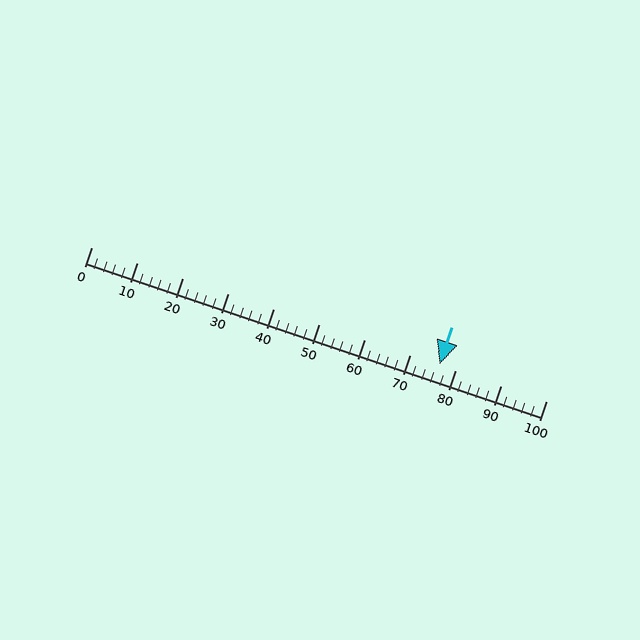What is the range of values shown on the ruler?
The ruler shows values from 0 to 100.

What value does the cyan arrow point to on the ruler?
The cyan arrow points to approximately 77.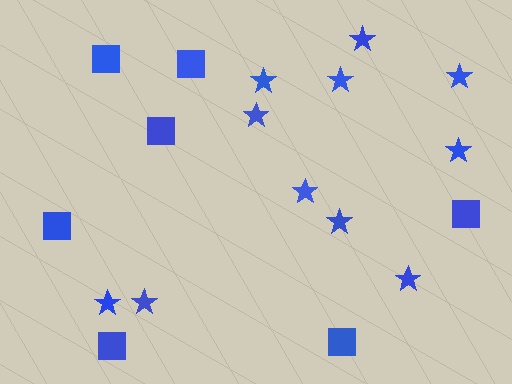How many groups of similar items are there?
There are 2 groups: one group of stars (11) and one group of squares (7).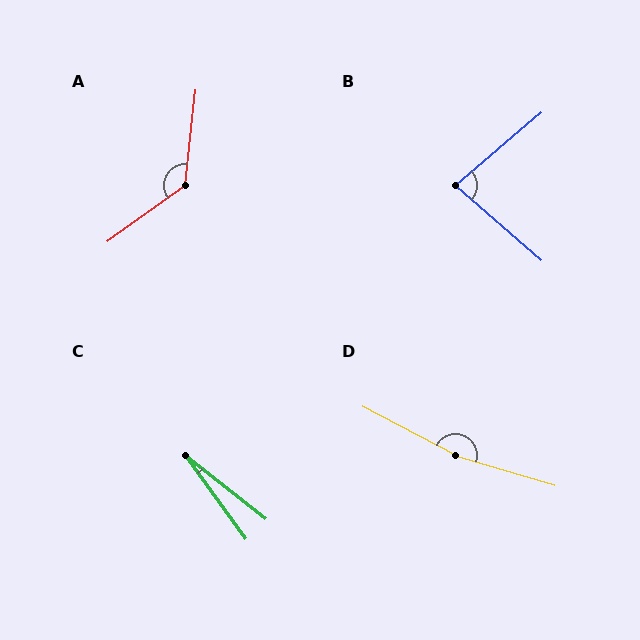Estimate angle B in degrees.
Approximately 82 degrees.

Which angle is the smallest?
C, at approximately 16 degrees.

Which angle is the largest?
D, at approximately 169 degrees.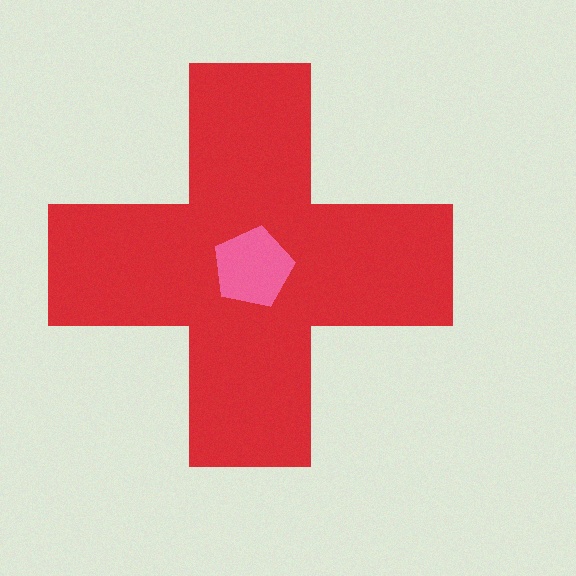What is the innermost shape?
The pink pentagon.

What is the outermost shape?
The red cross.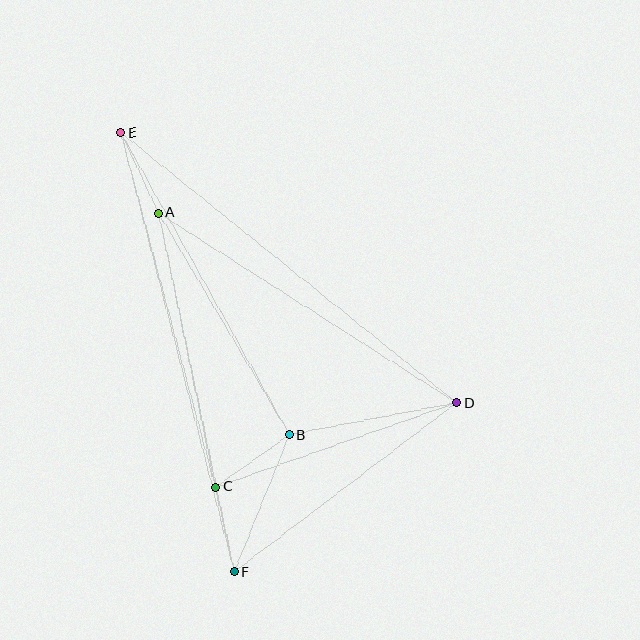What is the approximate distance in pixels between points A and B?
The distance between A and B is approximately 258 pixels.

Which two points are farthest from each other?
Points E and F are farthest from each other.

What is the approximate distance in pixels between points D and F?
The distance between D and F is approximately 279 pixels.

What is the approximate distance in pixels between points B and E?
The distance between B and E is approximately 346 pixels.